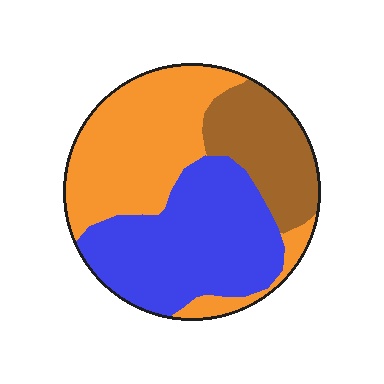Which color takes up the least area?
Brown, at roughly 20%.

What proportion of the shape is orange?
Orange covers about 40% of the shape.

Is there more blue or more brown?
Blue.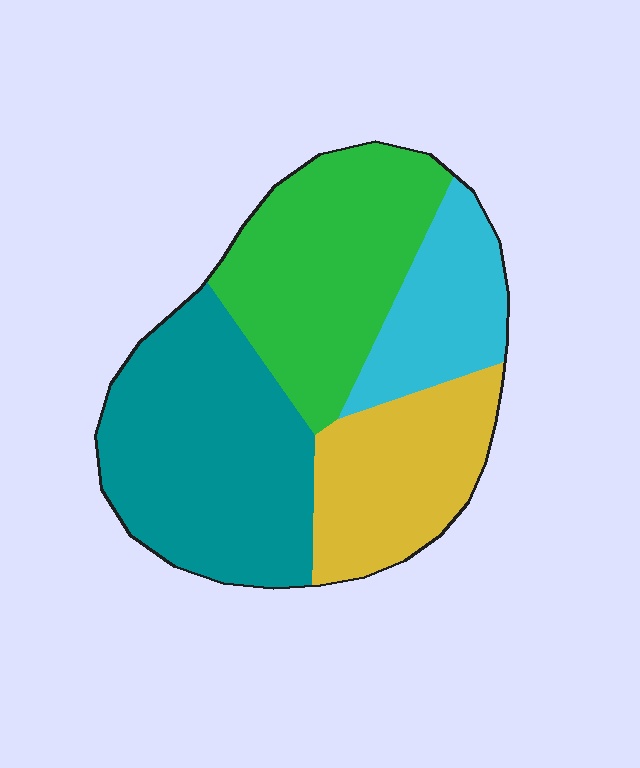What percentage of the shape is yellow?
Yellow takes up about one fifth (1/5) of the shape.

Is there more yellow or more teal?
Teal.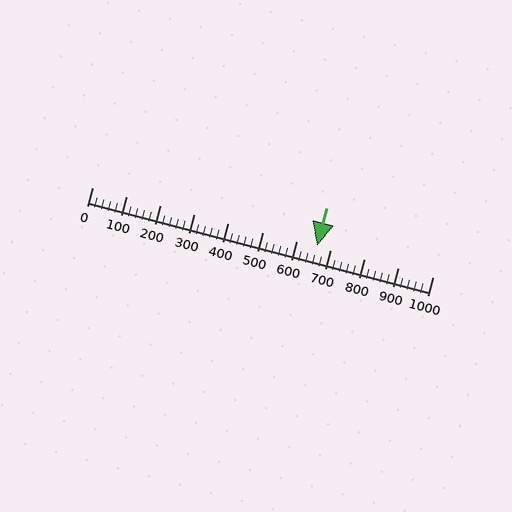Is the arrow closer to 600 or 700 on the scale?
The arrow is closer to 700.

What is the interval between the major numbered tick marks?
The major tick marks are spaced 100 units apart.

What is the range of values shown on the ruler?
The ruler shows values from 0 to 1000.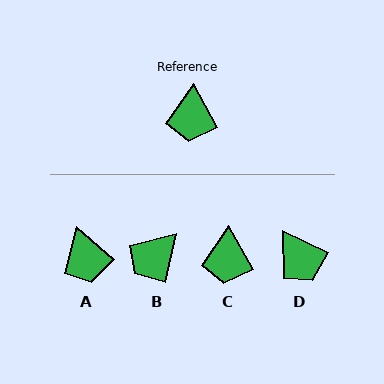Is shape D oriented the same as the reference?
No, it is off by about 36 degrees.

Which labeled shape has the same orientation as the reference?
C.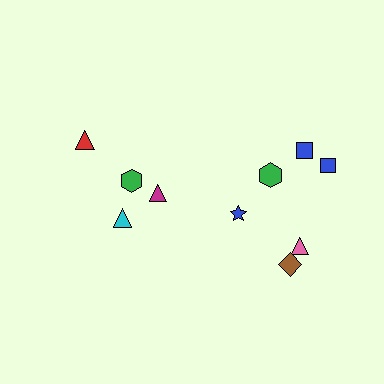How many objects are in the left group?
There are 4 objects.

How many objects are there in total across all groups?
There are 10 objects.